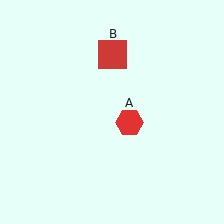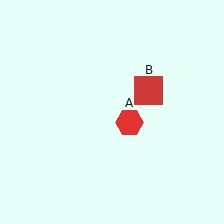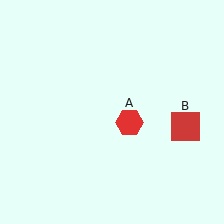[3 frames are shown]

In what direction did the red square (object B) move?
The red square (object B) moved down and to the right.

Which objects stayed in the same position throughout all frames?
Red hexagon (object A) remained stationary.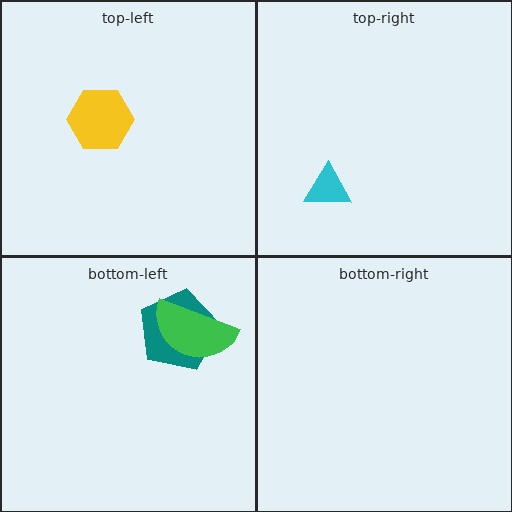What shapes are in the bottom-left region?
The teal pentagon, the green semicircle.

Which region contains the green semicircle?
The bottom-left region.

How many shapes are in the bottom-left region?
2.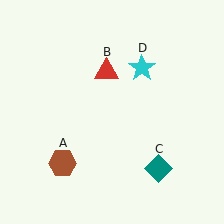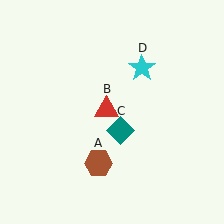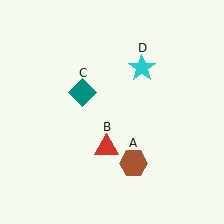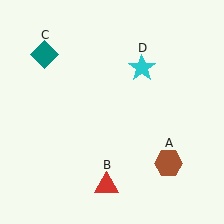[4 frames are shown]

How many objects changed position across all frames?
3 objects changed position: brown hexagon (object A), red triangle (object B), teal diamond (object C).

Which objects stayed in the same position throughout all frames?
Cyan star (object D) remained stationary.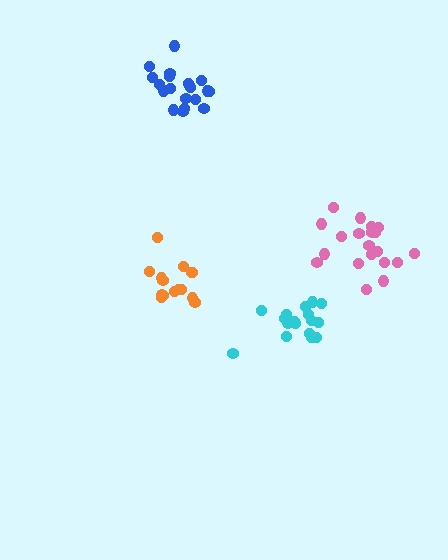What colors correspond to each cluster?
The clusters are colored: orange, pink, cyan, blue.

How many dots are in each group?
Group 1: 15 dots, Group 2: 20 dots, Group 3: 18 dots, Group 4: 20 dots (73 total).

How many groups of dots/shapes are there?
There are 4 groups.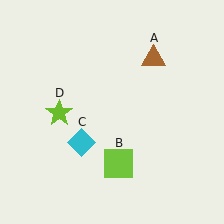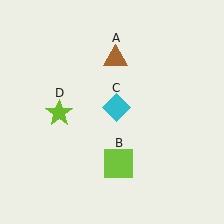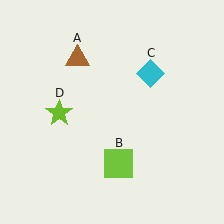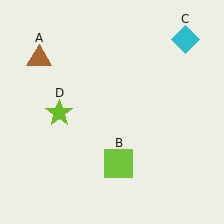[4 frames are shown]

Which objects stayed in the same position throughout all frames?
Lime square (object B) and lime star (object D) remained stationary.